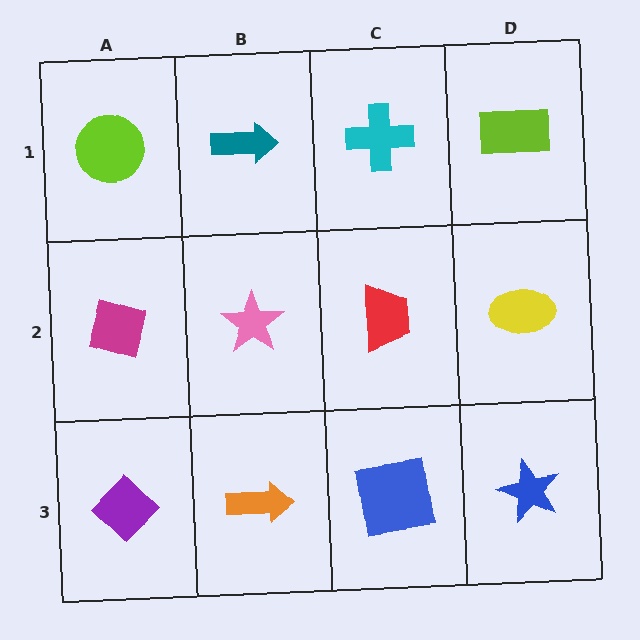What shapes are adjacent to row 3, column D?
A yellow ellipse (row 2, column D), a blue square (row 3, column C).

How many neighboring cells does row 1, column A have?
2.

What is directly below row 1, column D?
A yellow ellipse.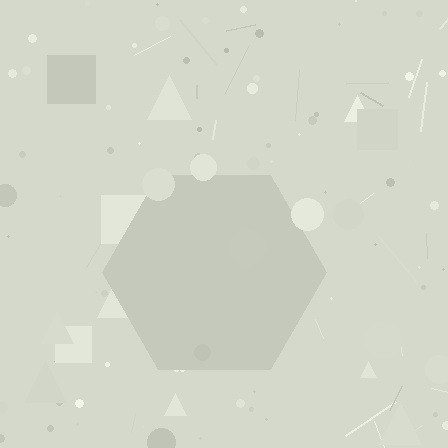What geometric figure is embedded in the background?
A hexagon is embedded in the background.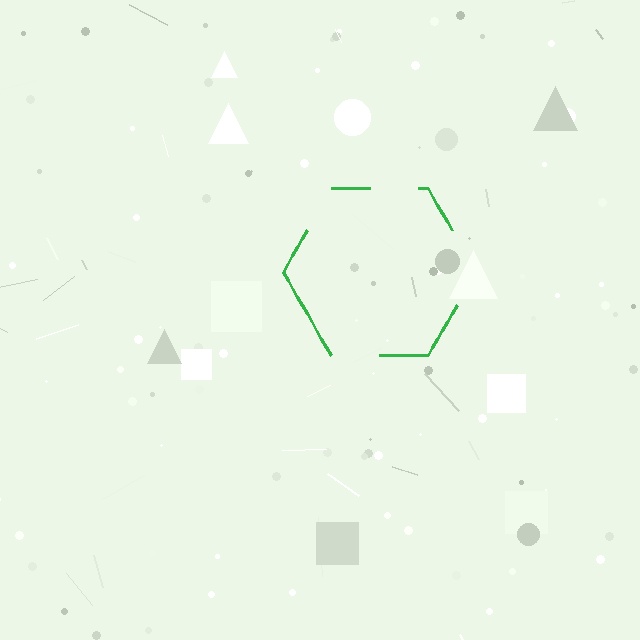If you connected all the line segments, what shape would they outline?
They would outline a hexagon.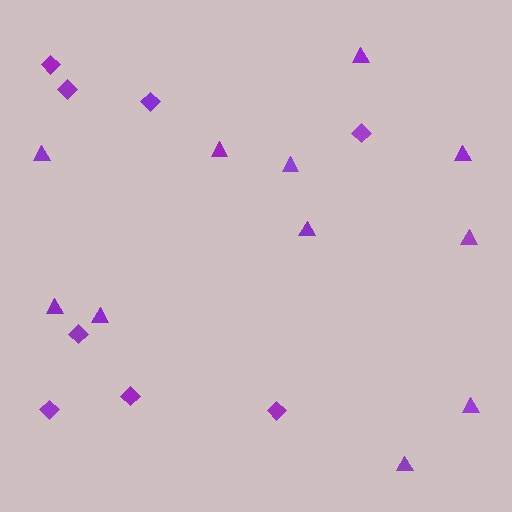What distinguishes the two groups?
There are 2 groups: one group of diamonds (8) and one group of triangles (11).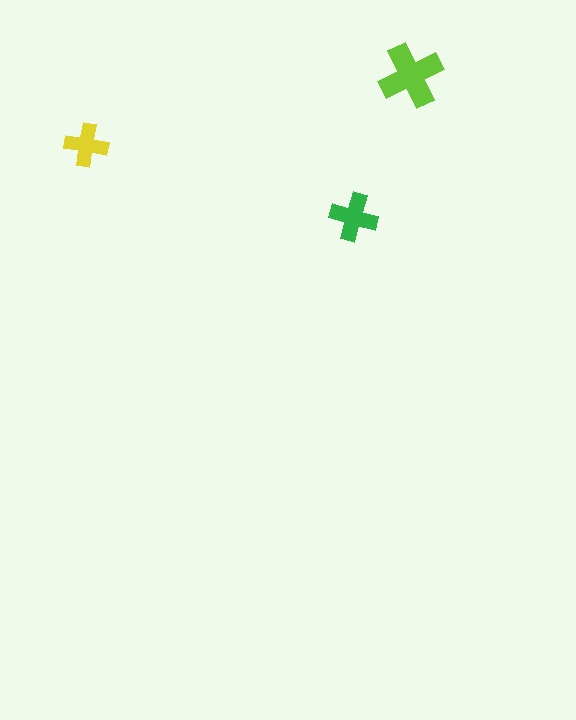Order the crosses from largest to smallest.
the lime one, the green one, the yellow one.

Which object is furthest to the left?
The yellow cross is leftmost.